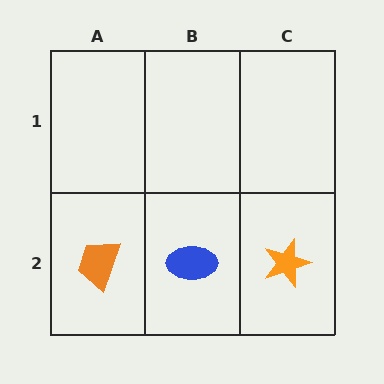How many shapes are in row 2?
3 shapes.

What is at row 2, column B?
A blue ellipse.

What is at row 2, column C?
An orange star.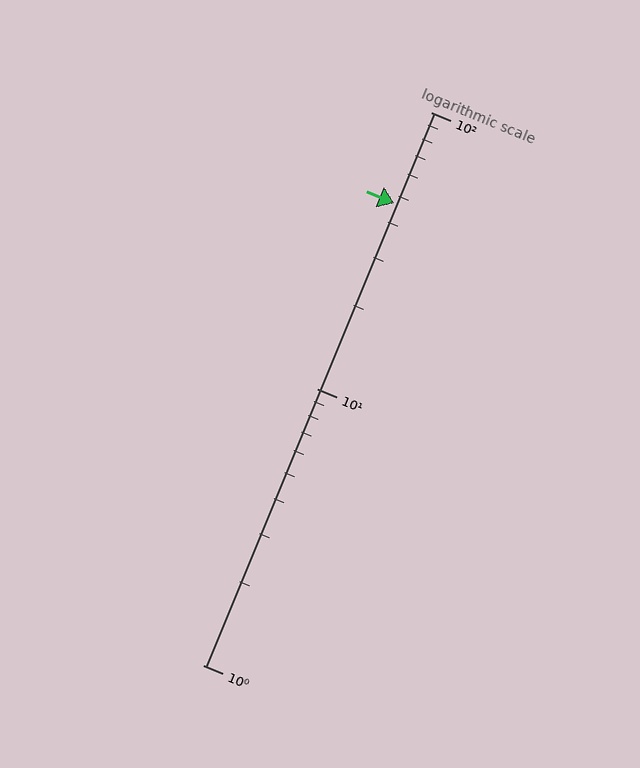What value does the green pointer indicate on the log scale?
The pointer indicates approximately 47.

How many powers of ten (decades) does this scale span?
The scale spans 2 decades, from 1 to 100.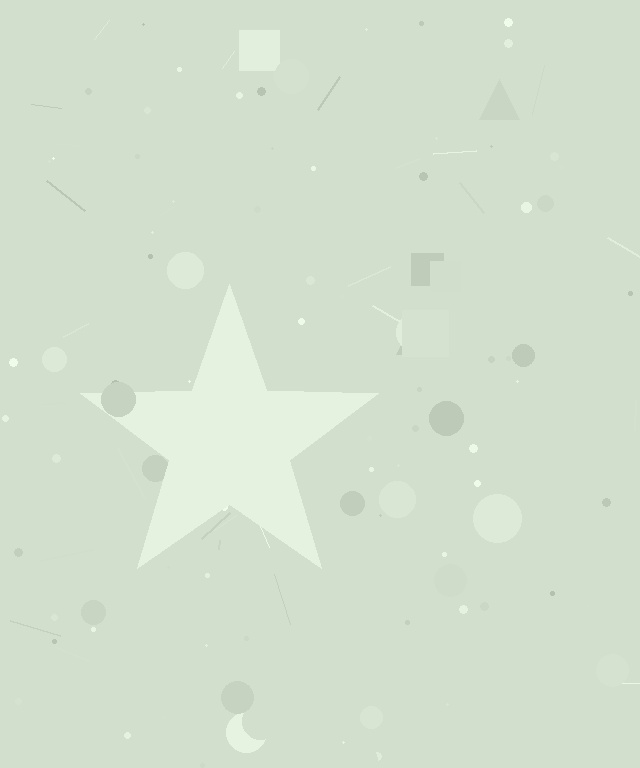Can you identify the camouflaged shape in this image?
The camouflaged shape is a star.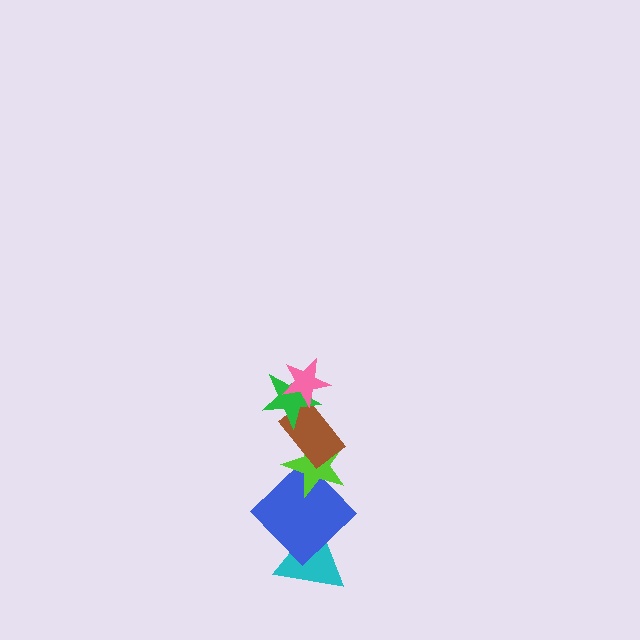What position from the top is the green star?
The green star is 2nd from the top.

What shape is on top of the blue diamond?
The lime star is on top of the blue diamond.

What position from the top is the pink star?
The pink star is 1st from the top.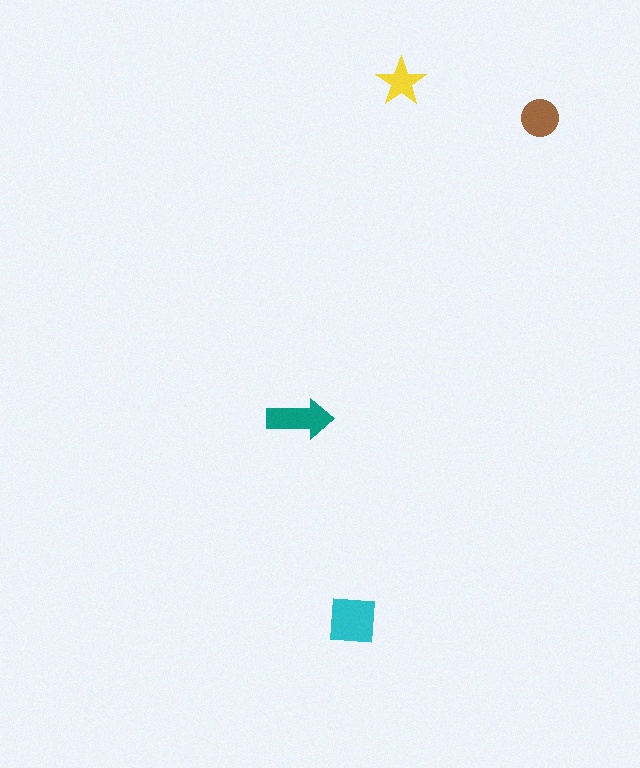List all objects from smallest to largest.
The yellow star, the brown circle, the teal arrow, the cyan square.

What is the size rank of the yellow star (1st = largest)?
4th.